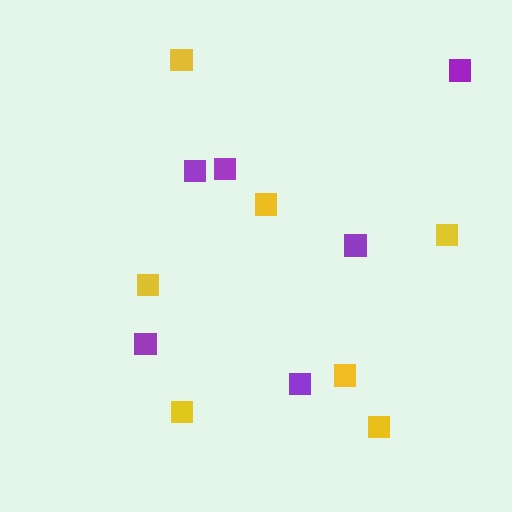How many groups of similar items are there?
There are 2 groups: one group of purple squares (6) and one group of yellow squares (7).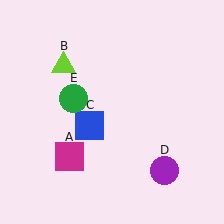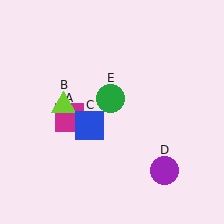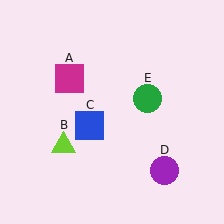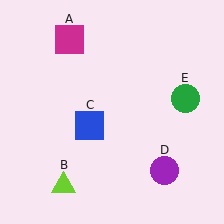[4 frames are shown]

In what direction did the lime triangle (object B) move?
The lime triangle (object B) moved down.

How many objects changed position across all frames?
3 objects changed position: magenta square (object A), lime triangle (object B), green circle (object E).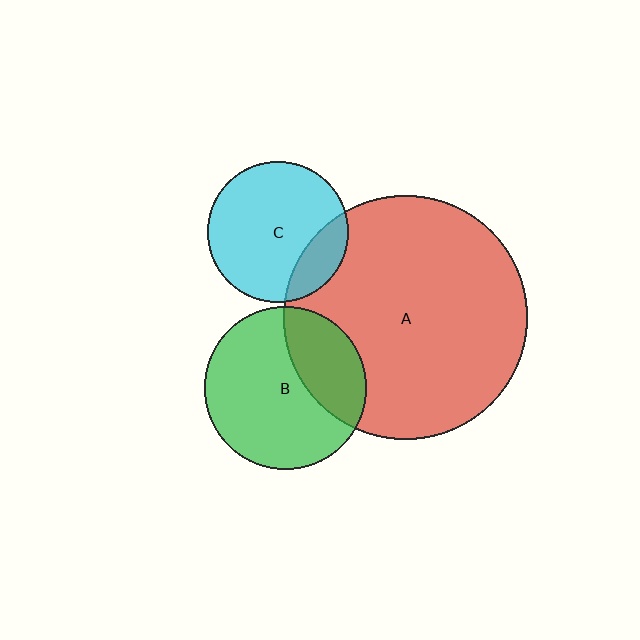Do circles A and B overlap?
Yes.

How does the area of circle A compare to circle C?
Approximately 3.0 times.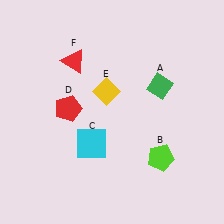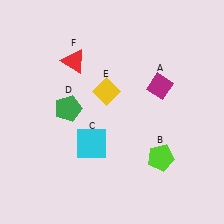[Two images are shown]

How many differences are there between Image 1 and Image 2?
There are 2 differences between the two images.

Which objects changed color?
A changed from green to magenta. D changed from red to green.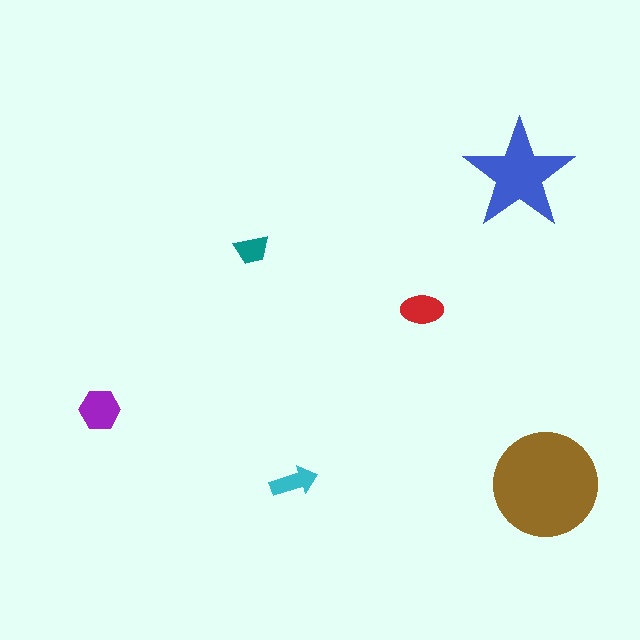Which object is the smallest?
The teal trapezoid.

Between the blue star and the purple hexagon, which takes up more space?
The blue star.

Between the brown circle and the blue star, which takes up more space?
The brown circle.